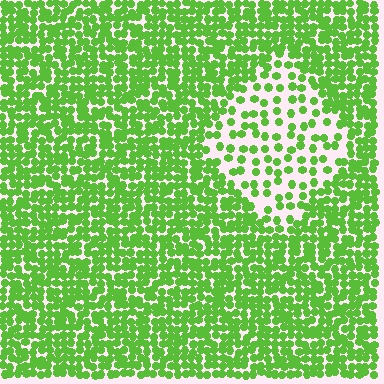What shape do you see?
I see a diamond.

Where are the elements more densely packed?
The elements are more densely packed outside the diamond boundary.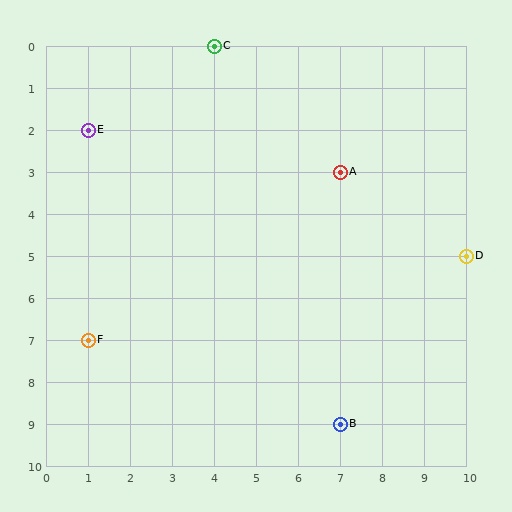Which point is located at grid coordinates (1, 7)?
Point F is at (1, 7).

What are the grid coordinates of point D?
Point D is at grid coordinates (10, 5).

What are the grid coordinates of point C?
Point C is at grid coordinates (4, 0).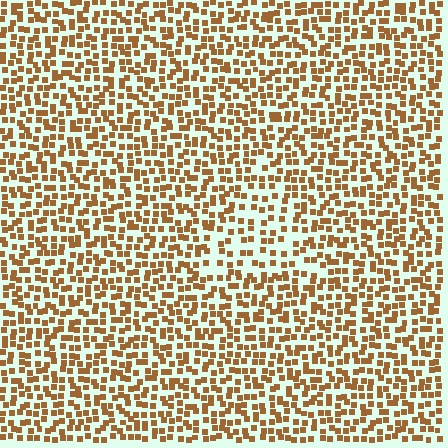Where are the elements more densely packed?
The elements are more densely packed outside the triangle boundary.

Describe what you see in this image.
The image contains small brown elements arranged at two different densities. A triangle-shaped region is visible where the elements are less densely packed than the surrounding area.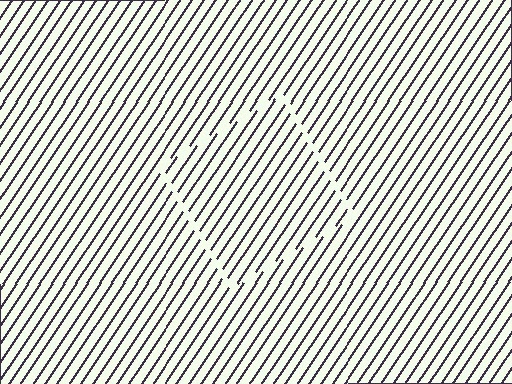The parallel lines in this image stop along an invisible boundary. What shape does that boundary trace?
An illusory square. The interior of the shape contains the same grating, shifted by half a period — the contour is defined by the phase discontinuity where line-ends from the inner and outer gratings abut.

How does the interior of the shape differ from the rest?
The interior of the shape contains the same grating, shifted by half a period — the contour is defined by the phase discontinuity where line-ends from the inner and outer gratings abut.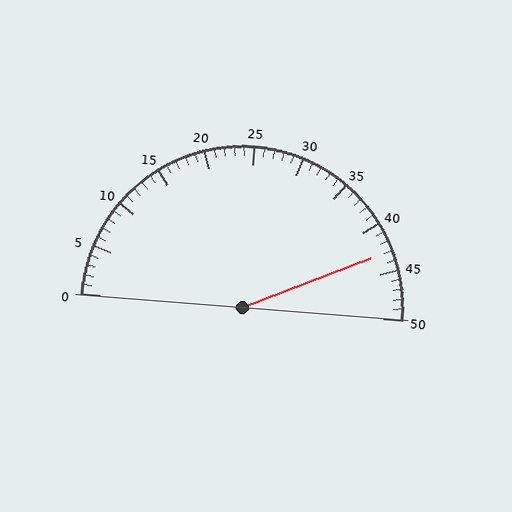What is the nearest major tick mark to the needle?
The nearest major tick mark is 45.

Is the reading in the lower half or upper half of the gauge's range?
The reading is in the upper half of the range (0 to 50).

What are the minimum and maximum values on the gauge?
The gauge ranges from 0 to 50.